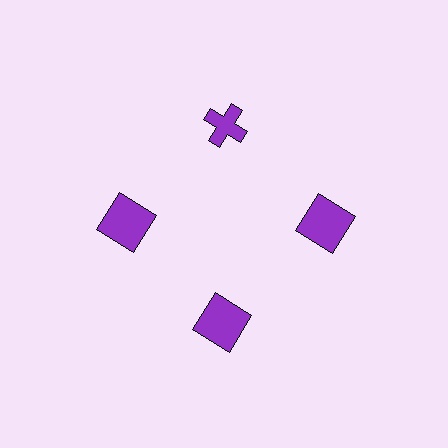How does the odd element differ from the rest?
It has a different shape: cross instead of square.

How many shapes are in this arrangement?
There are 4 shapes arranged in a ring pattern.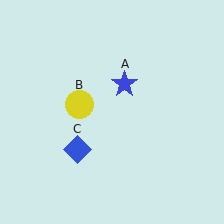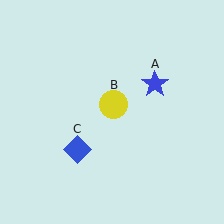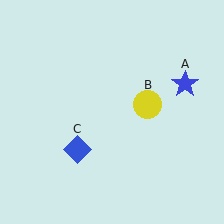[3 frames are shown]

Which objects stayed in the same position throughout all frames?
Blue diamond (object C) remained stationary.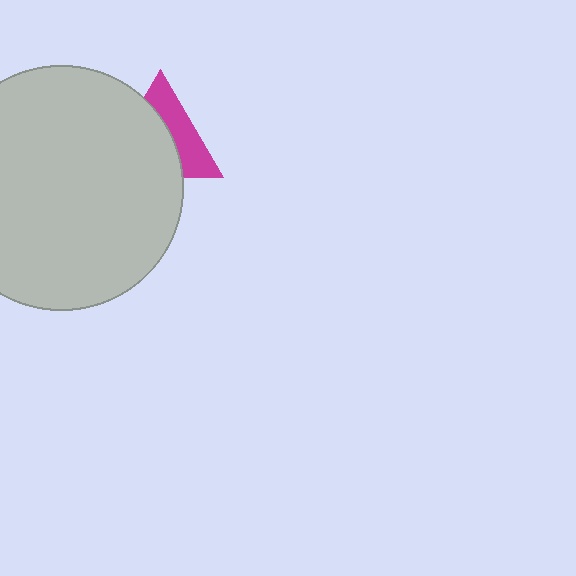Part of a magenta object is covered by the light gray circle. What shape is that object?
It is a triangle.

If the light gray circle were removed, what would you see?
You would see the complete magenta triangle.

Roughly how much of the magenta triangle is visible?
A small part of it is visible (roughly 42%).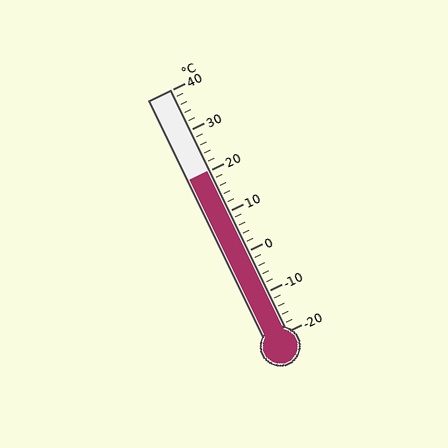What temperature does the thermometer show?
The thermometer shows approximately 20°C.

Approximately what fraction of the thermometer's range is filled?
The thermometer is filled to approximately 65% of its range.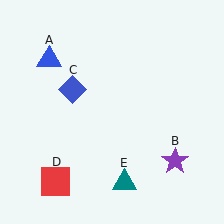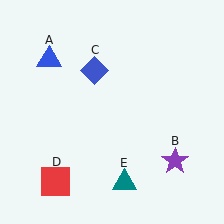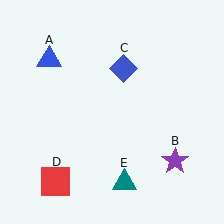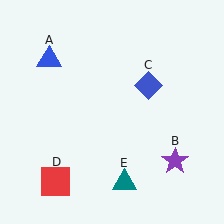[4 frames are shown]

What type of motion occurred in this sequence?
The blue diamond (object C) rotated clockwise around the center of the scene.